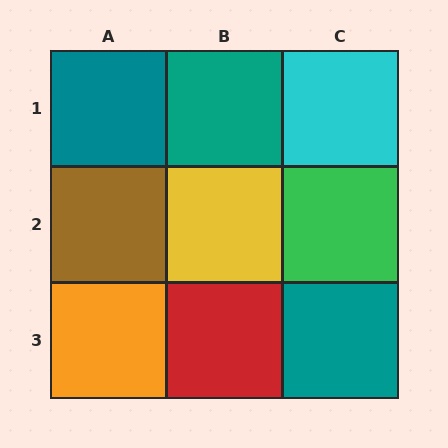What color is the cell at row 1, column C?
Cyan.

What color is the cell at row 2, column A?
Brown.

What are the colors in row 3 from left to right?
Orange, red, teal.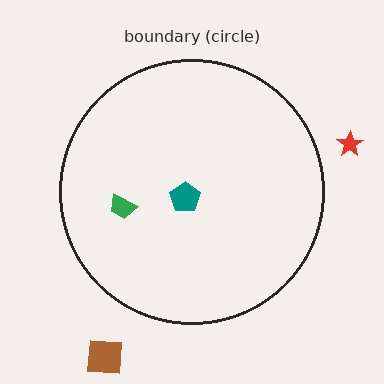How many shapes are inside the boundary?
2 inside, 2 outside.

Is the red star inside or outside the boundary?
Outside.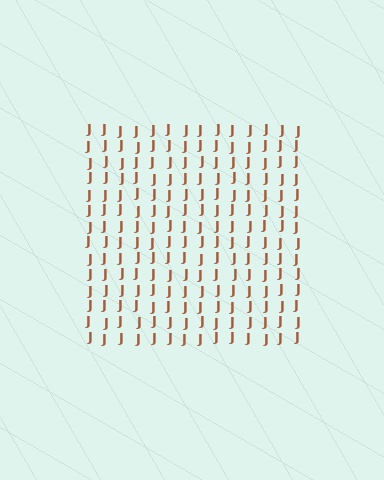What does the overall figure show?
The overall figure shows a square.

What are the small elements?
The small elements are letter J's.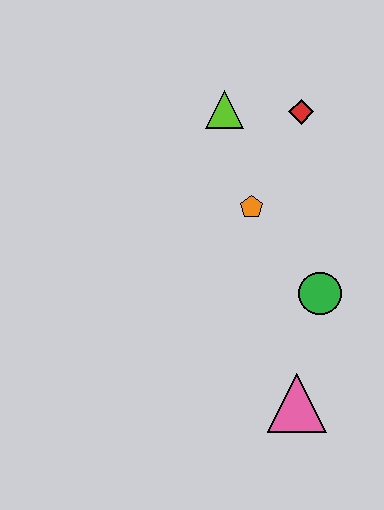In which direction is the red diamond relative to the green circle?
The red diamond is above the green circle.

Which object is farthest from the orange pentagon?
The pink triangle is farthest from the orange pentagon.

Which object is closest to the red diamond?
The lime triangle is closest to the red diamond.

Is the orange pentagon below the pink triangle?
No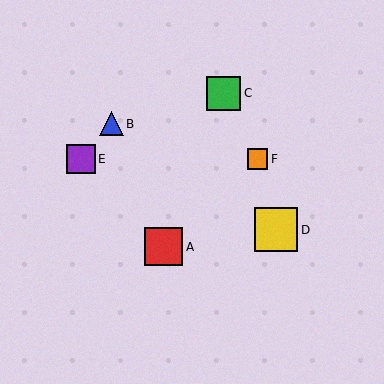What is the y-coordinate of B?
Object B is at y≈124.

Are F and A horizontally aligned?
No, F is at y≈159 and A is at y≈246.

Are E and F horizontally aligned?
Yes, both are at y≈159.